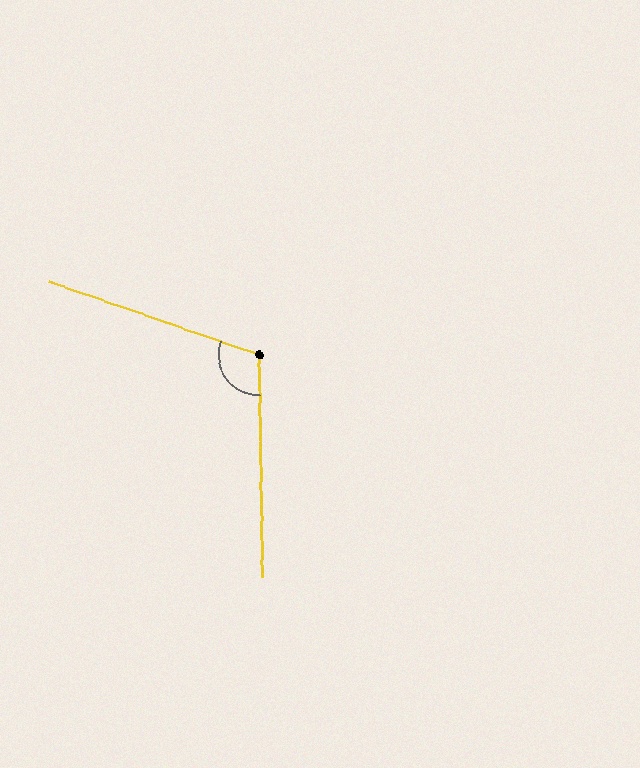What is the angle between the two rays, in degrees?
Approximately 110 degrees.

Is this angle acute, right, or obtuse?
It is obtuse.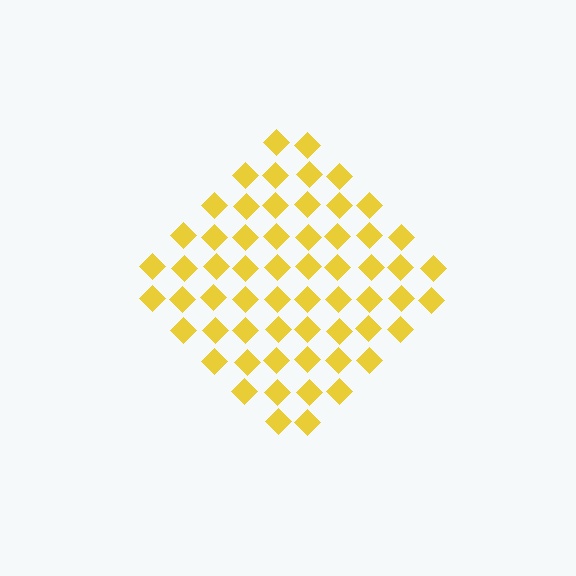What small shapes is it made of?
It is made of small diamonds.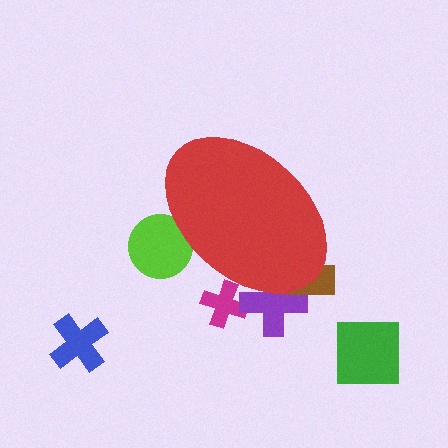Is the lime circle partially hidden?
Yes, the lime circle is partially hidden behind the red ellipse.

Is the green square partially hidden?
No, the green square is fully visible.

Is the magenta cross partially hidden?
Yes, the magenta cross is partially hidden behind the red ellipse.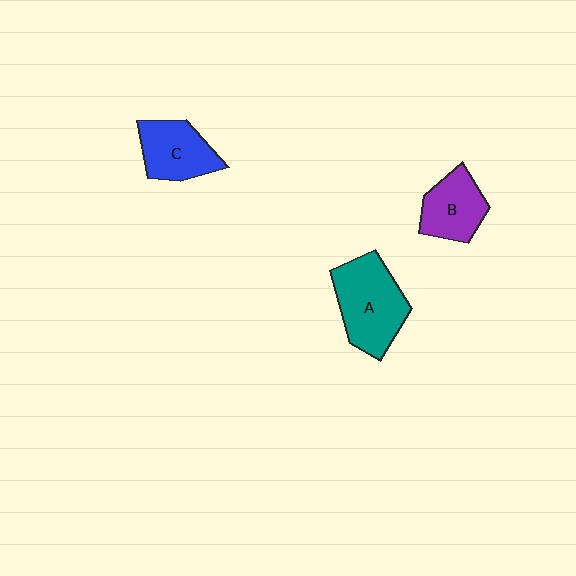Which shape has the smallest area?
Shape B (purple).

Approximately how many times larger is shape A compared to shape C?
Approximately 1.4 times.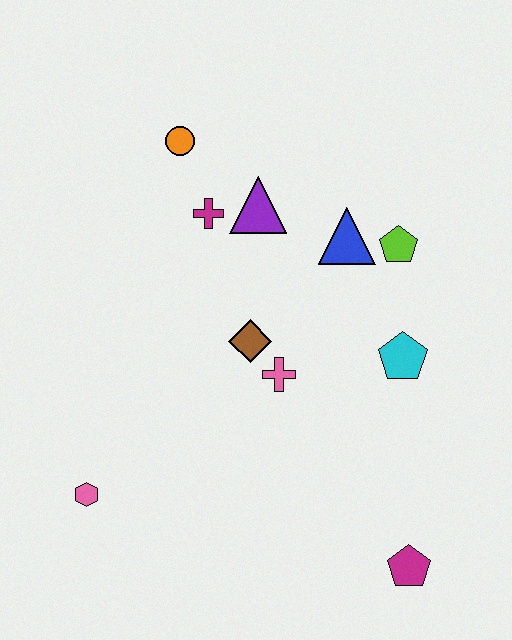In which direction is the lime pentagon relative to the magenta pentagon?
The lime pentagon is above the magenta pentagon.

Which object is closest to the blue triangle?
The lime pentagon is closest to the blue triangle.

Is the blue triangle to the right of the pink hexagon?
Yes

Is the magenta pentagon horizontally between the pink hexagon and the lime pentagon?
No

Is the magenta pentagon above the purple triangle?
No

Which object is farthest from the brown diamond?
The magenta pentagon is farthest from the brown diamond.